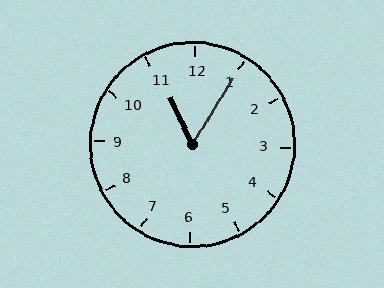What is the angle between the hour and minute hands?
Approximately 58 degrees.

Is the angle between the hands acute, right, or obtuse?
It is acute.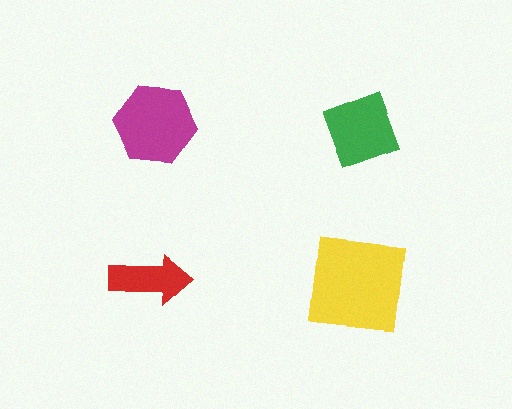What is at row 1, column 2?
A green diamond.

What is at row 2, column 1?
A red arrow.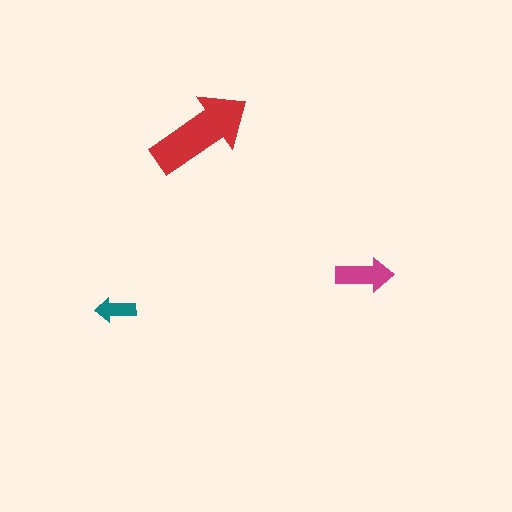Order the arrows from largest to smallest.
the red one, the magenta one, the teal one.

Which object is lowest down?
The teal arrow is bottommost.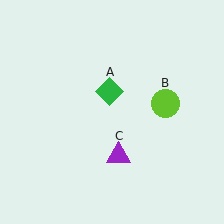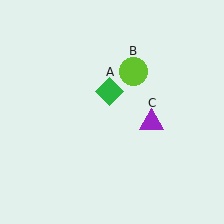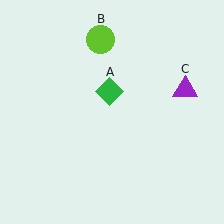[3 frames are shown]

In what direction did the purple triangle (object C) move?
The purple triangle (object C) moved up and to the right.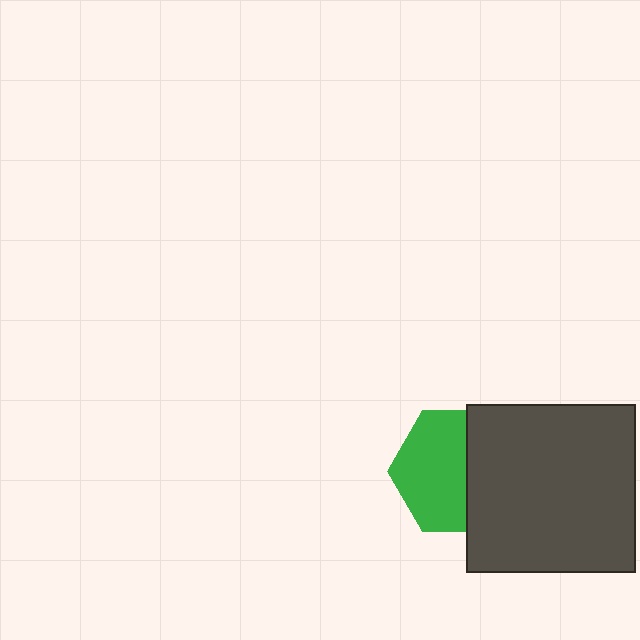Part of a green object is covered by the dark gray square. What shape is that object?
It is a hexagon.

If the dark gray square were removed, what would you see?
You would see the complete green hexagon.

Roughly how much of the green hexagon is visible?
About half of it is visible (roughly 58%).